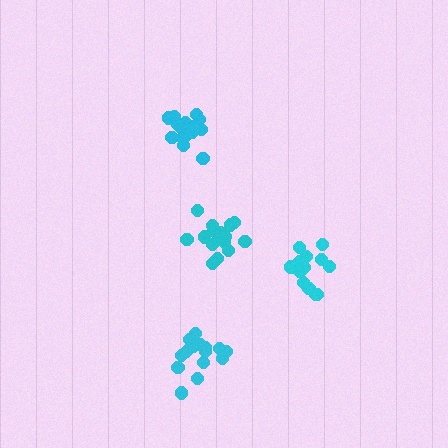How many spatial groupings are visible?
There are 4 spatial groupings.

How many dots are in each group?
Group 1: 16 dots, Group 2: 16 dots, Group 3: 16 dots, Group 4: 16 dots (64 total).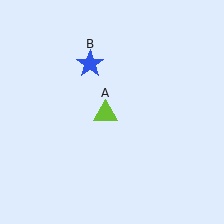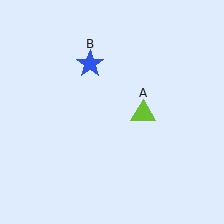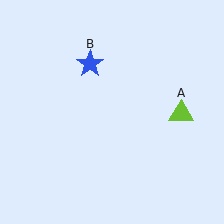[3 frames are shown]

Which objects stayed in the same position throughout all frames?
Blue star (object B) remained stationary.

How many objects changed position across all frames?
1 object changed position: lime triangle (object A).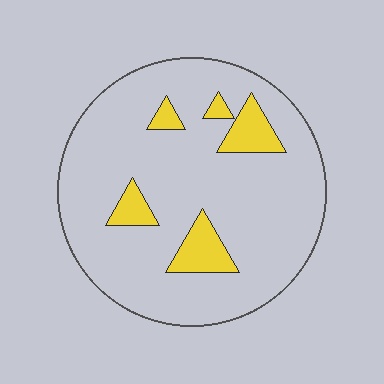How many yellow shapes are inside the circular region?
5.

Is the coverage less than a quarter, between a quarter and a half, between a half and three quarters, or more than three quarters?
Less than a quarter.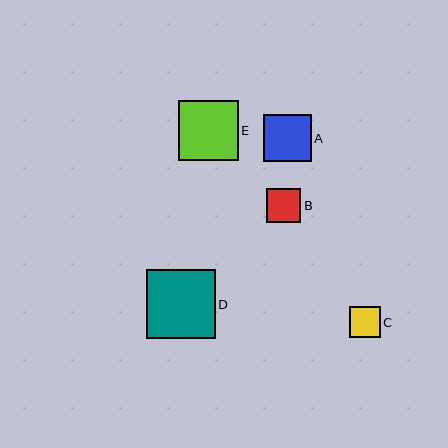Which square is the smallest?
Square C is the smallest with a size of approximately 31 pixels.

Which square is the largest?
Square D is the largest with a size of approximately 69 pixels.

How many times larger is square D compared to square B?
Square D is approximately 2.0 times the size of square B.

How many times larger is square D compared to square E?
Square D is approximately 1.2 times the size of square E.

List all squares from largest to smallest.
From largest to smallest: D, E, A, B, C.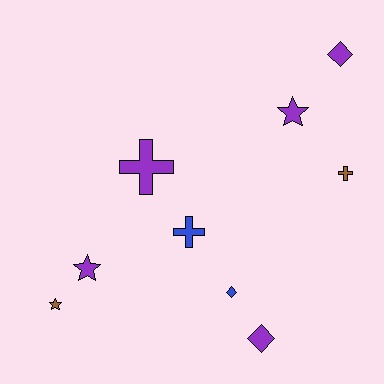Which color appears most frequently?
Purple, with 5 objects.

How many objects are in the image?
There are 9 objects.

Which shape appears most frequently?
Star, with 3 objects.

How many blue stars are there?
There are no blue stars.